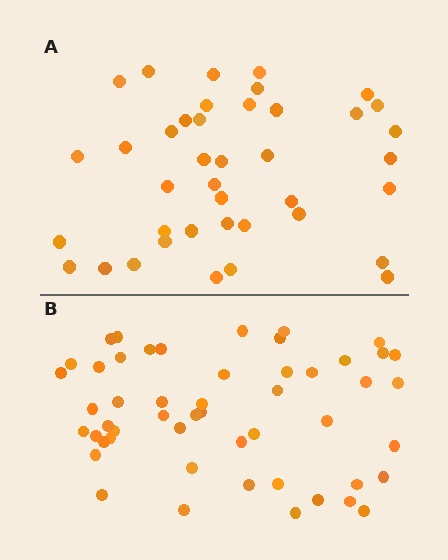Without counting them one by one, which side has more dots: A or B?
Region B (the bottom region) has more dots.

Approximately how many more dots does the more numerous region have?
Region B has roughly 12 or so more dots than region A.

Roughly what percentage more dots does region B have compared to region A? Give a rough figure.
About 30% more.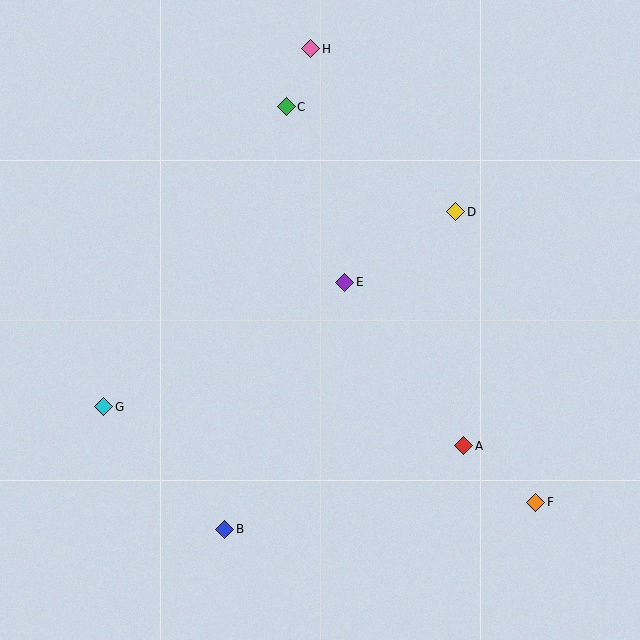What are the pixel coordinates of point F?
Point F is at (536, 502).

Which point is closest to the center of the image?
Point E at (345, 282) is closest to the center.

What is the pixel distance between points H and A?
The distance between H and A is 426 pixels.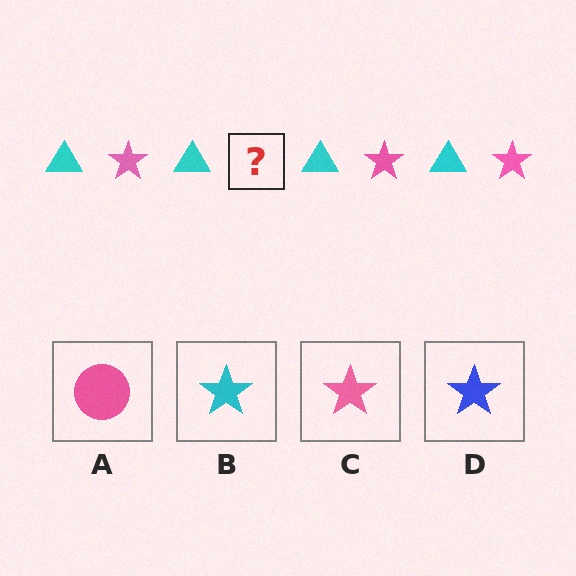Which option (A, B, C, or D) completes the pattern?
C.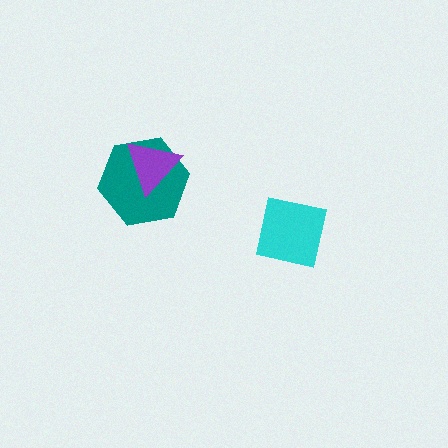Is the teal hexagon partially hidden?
Yes, it is partially covered by another shape.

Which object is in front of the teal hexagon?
The purple triangle is in front of the teal hexagon.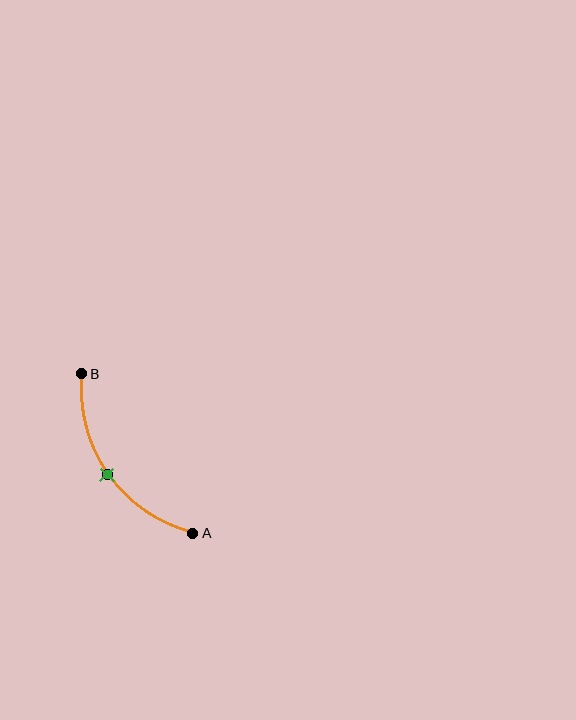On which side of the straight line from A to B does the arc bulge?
The arc bulges below and to the left of the straight line connecting A and B.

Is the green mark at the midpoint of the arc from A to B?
Yes. The green mark lies on the arc at equal arc-length from both A and B — it is the arc midpoint.